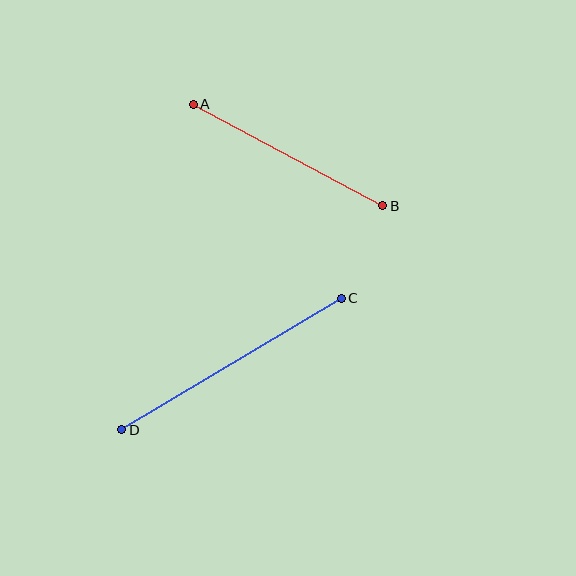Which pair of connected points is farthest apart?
Points C and D are farthest apart.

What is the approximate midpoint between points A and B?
The midpoint is at approximately (288, 155) pixels.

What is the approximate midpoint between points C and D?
The midpoint is at approximately (231, 364) pixels.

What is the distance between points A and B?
The distance is approximately 215 pixels.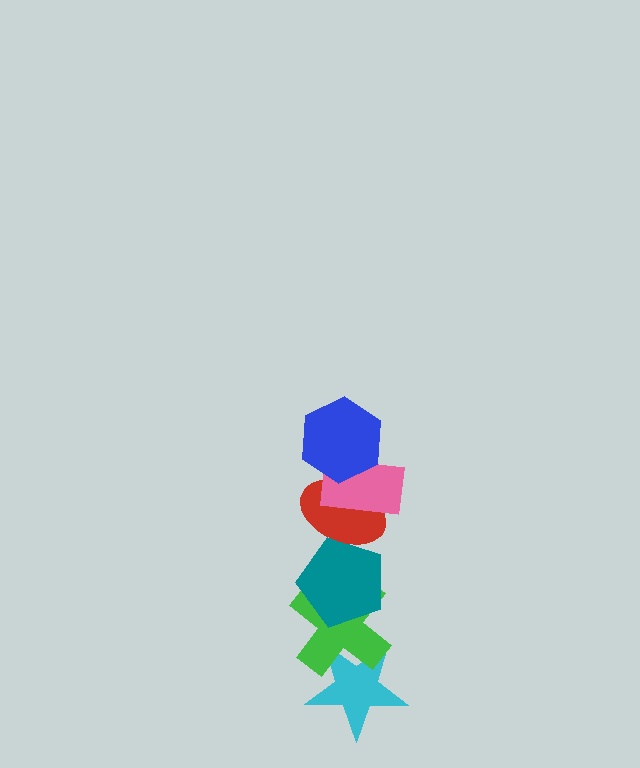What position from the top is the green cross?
The green cross is 5th from the top.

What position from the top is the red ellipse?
The red ellipse is 3rd from the top.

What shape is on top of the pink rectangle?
The blue hexagon is on top of the pink rectangle.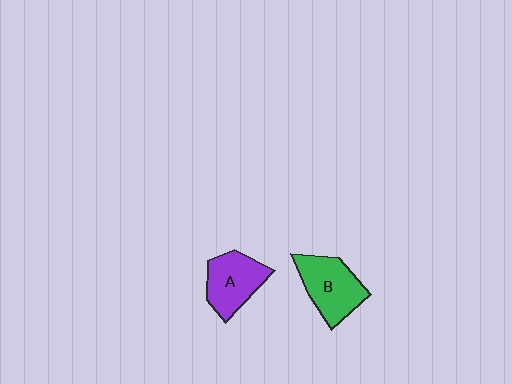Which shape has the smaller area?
Shape A (purple).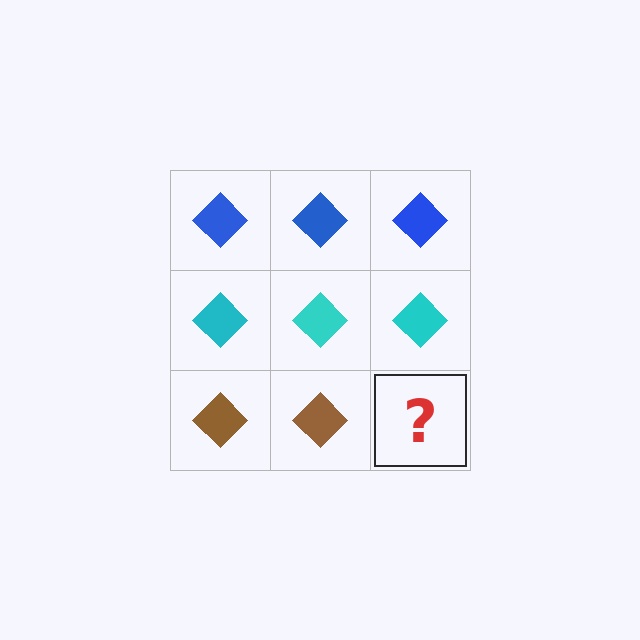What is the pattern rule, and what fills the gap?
The rule is that each row has a consistent color. The gap should be filled with a brown diamond.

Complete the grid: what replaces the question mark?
The question mark should be replaced with a brown diamond.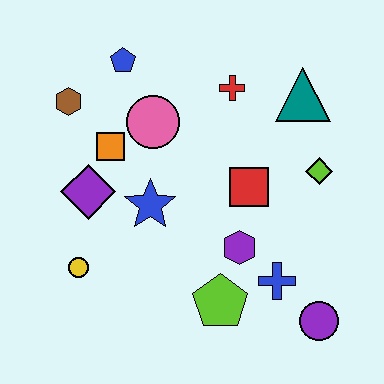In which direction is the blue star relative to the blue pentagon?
The blue star is below the blue pentagon.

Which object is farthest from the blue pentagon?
The purple circle is farthest from the blue pentagon.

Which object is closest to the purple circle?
The blue cross is closest to the purple circle.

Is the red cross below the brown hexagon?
No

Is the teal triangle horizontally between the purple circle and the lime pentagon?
Yes